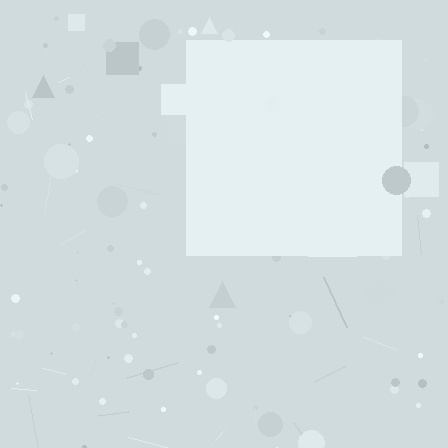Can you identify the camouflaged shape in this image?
The camouflaged shape is a square.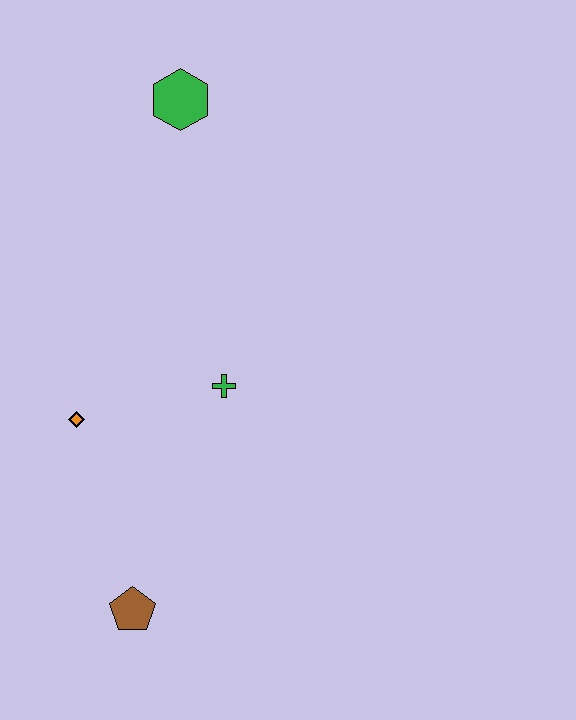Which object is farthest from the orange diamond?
The green hexagon is farthest from the orange diamond.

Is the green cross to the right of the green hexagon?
Yes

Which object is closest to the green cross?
The orange diamond is closest to the green cross.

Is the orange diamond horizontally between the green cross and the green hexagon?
No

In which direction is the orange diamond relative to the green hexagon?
The orange diamond is below the green hexagon.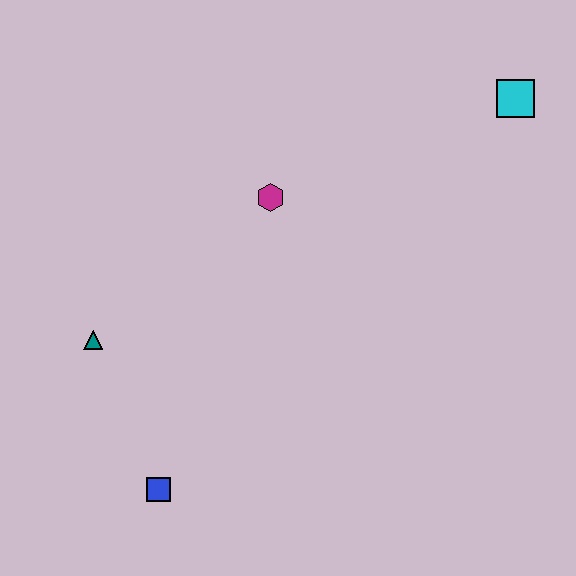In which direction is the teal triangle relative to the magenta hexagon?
The teal triangle is to the left of the magenta hexagon.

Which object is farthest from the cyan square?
The blue square is farthest from the cyan square.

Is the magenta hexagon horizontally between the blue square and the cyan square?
Yes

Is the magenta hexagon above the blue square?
Yes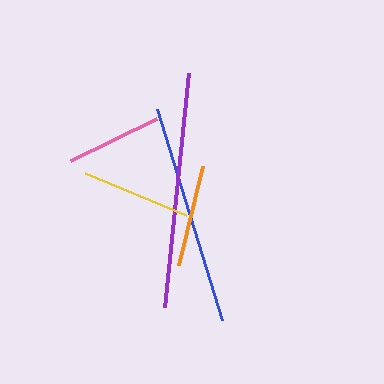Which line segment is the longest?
The purple line is the longest at approximately 236 pixels.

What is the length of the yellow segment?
The yellow segment is approximately 110 pixels long.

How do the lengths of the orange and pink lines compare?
The orange and pink lines are approximately the same length.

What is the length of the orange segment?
The orange segment is approximately 102 pixels long.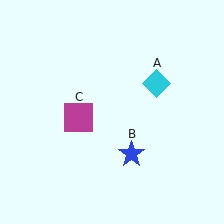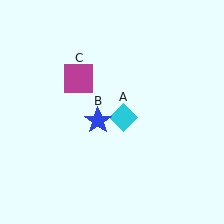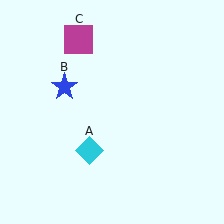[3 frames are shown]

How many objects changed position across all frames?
3 objects changed position: cyan diamond (object A), blue star (object B), magenta square (object C).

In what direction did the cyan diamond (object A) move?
The cyan diamond (object A) moved down and to the left.